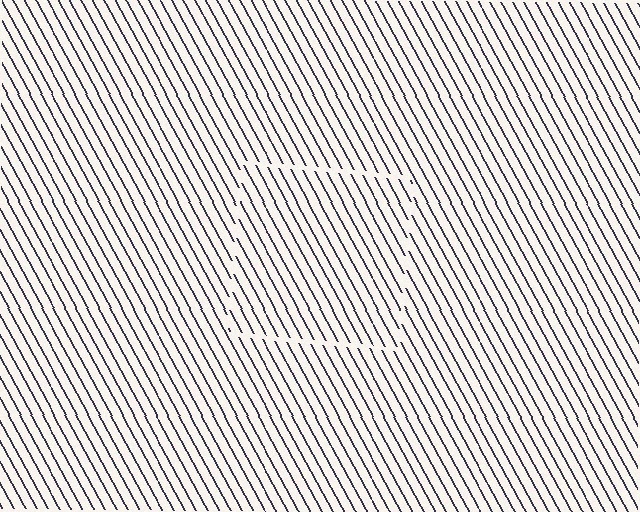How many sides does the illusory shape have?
4 sides — the line-ends trace a square.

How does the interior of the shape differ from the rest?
The interior of the shape contains the same grating, shifted by half a period — the contour is defined by the phase discontinuity where line-ends from the inner and outer gratings abut.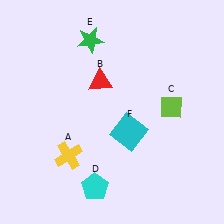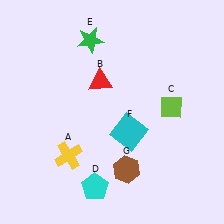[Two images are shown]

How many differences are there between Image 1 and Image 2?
There is 1 difference between the two images.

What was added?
A brown hexagon (G) was added in Image 2.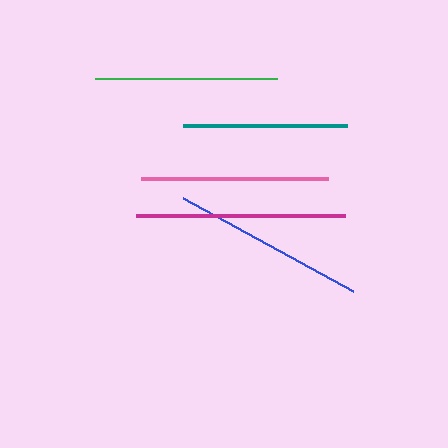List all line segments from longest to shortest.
From longest to shortest: magenta, blue, pink, green, teal.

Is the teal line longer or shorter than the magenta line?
The magenta line is longer than the teal line.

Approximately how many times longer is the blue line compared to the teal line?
The blue line is approximately 1.2 times the length of the teal line.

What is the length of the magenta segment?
The magenta segment is approximately 208 pixels long.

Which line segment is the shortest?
The teal line is the shortest at approximately 164 pixels.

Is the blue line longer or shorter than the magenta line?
The magenta line is longer than the blue line.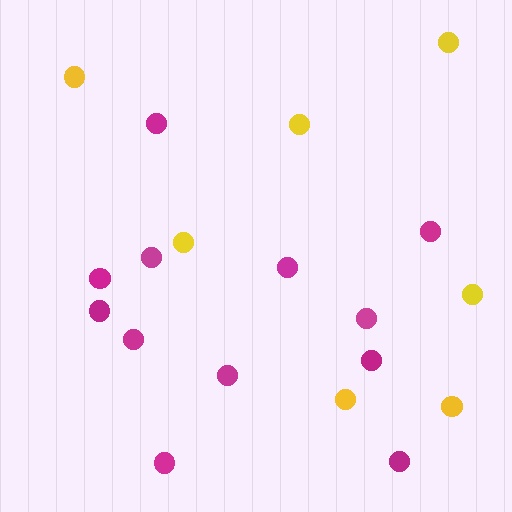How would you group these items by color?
There are 2 groups: one group of magenta circles (12) and one group of yellow circles (7).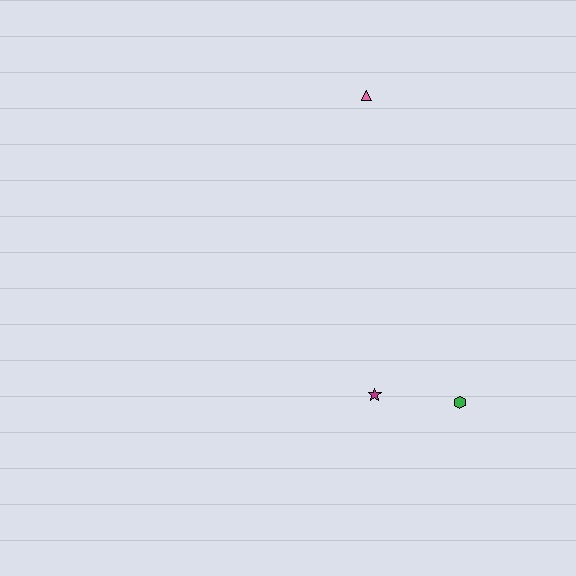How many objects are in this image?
There are 3 objects.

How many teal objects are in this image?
There are no teal objects.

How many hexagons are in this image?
There is 1 hexagon.